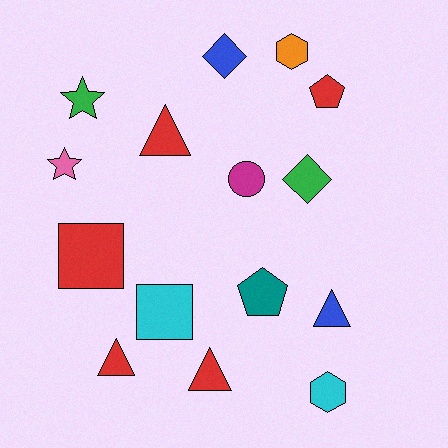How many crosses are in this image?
There are no crosses.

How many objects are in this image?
There are 15 objects.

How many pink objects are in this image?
There is 1 pink object.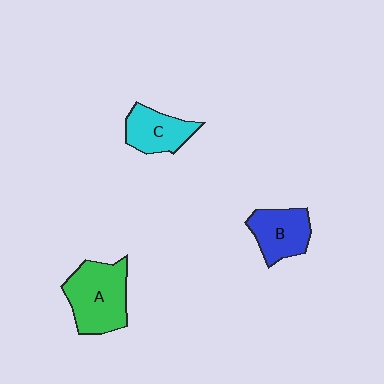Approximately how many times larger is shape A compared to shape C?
Approximately 1.5 times.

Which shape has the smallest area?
Shape C (cyan).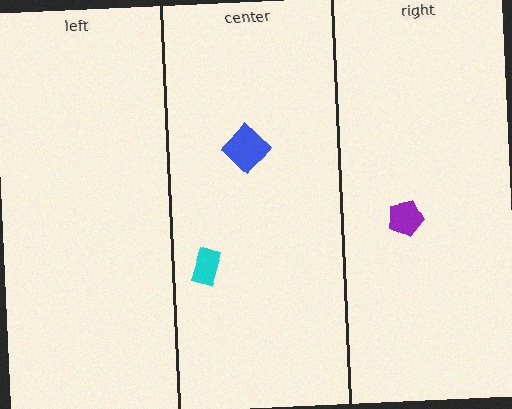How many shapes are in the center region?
2.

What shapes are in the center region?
The cyan rectangle, the blue diamond.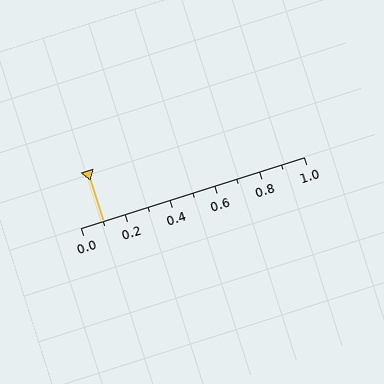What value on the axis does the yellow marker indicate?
The marker indicates approximately 0.1.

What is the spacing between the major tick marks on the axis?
The major ticks are spaced 0.2 apart.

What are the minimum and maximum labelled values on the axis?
The axis runs from 0.0 to 1.0.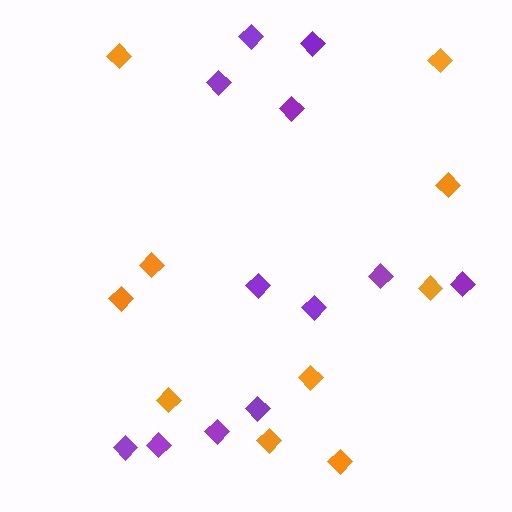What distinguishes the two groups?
There are 2 groups: one group of purple diamonds (12) and one group of orange diamonds (10).